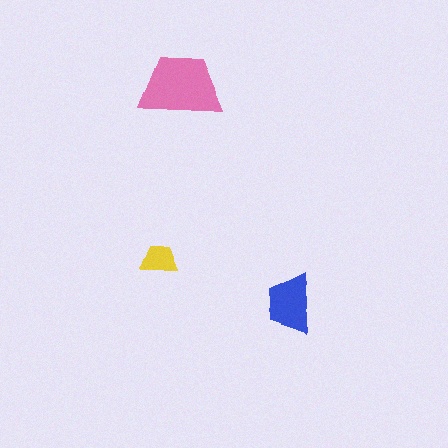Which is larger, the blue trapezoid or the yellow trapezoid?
The blue one.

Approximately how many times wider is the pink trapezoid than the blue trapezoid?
About 1.5 times wider.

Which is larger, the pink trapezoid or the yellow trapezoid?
The pink one.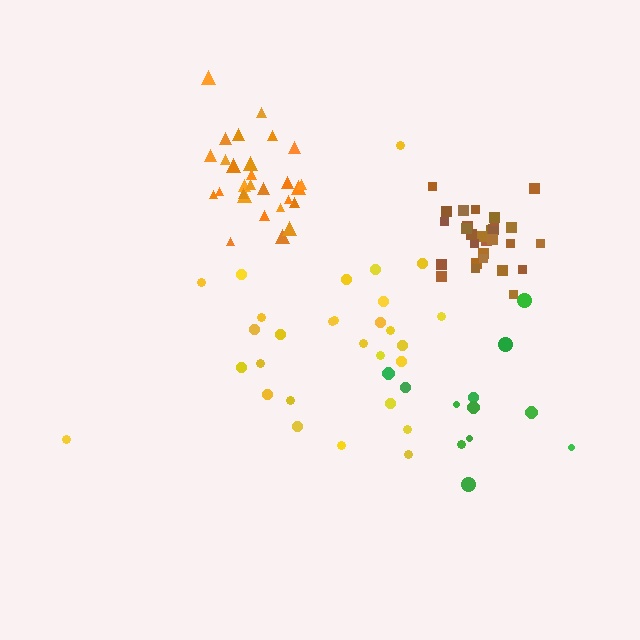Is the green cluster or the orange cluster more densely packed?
Orange.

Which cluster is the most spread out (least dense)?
Green.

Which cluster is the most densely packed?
Brown.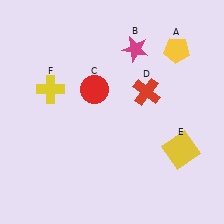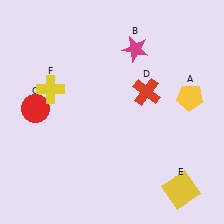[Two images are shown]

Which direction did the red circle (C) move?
The red circle (C) moved left.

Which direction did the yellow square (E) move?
The yellow square (E) moved down.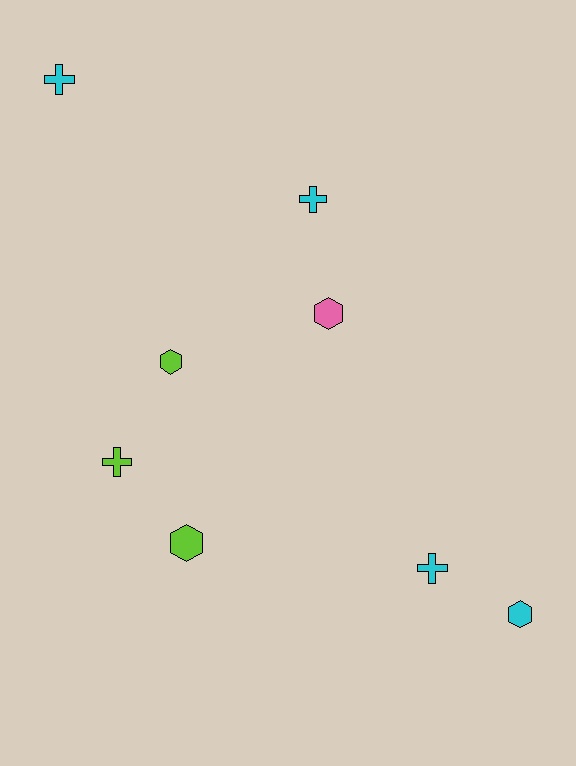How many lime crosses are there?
There is 1 lime cross.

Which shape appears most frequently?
Hexagon, with 4 objects.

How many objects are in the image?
There are 8 objects.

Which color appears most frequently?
Cyan, with 4 objects.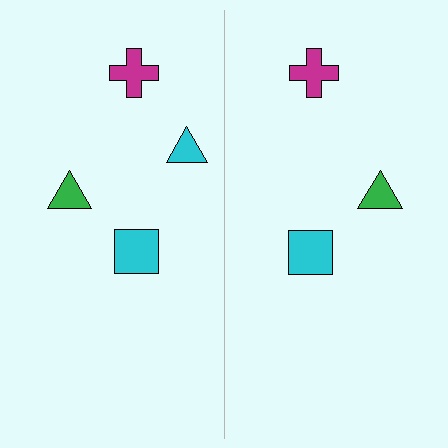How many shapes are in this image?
There are 7 shapes in this image.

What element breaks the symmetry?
A cyan triangle is missing from the right side.